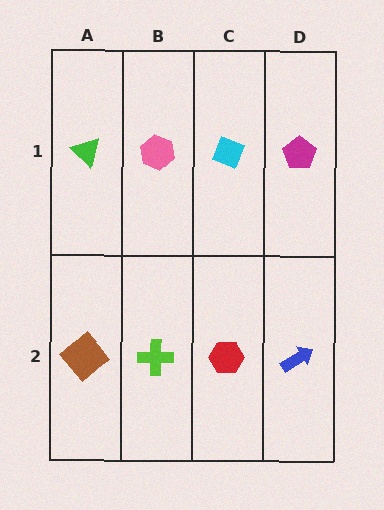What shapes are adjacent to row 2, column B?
A pink hexagon (row 1, column B), a brown diamond (row 2, column A), a red hexagon (row 2, column C).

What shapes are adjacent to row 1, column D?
A blue arrow (row 2, column D), a cyan diamond (row 1, column C).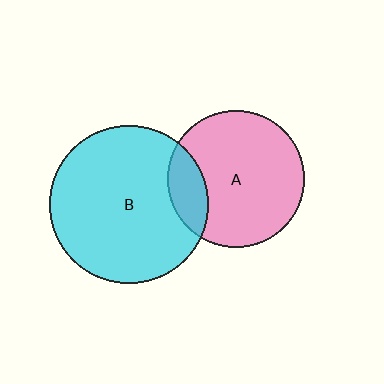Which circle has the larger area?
Circle B (cyan).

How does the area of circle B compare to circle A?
Approximately 1.3 times.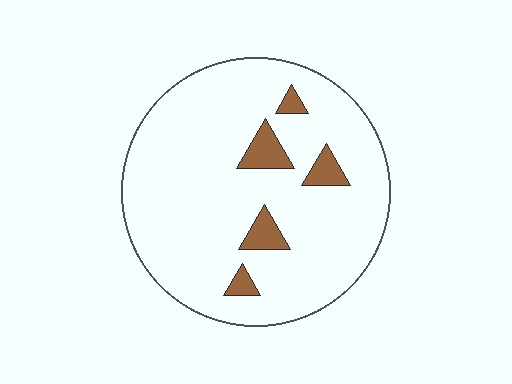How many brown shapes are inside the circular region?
5.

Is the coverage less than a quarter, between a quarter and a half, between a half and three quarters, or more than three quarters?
Less than a quarter.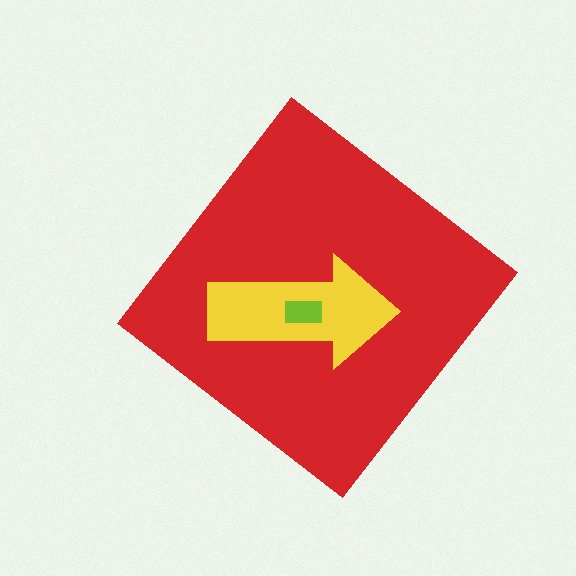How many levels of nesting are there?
3.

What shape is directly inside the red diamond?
The yellow arrow.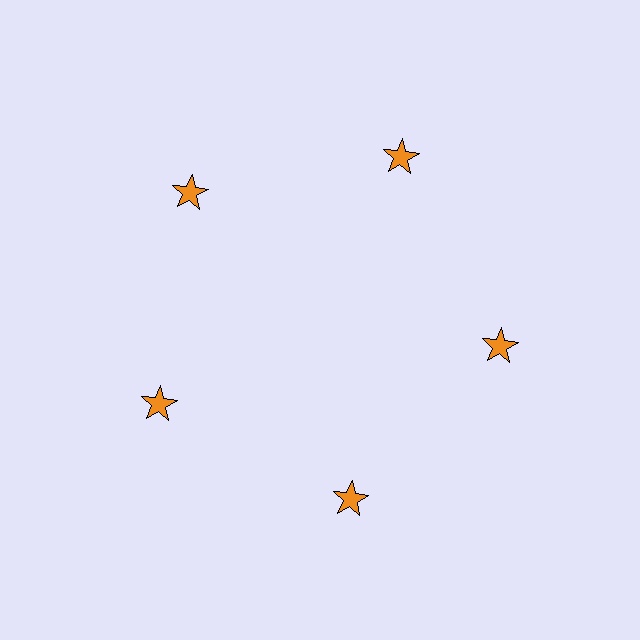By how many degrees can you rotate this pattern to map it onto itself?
The pattern maps onto itself every 72 degrees of rotation.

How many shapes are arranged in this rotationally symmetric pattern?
There are 5 shapes, arranged in 5 groups of 1.